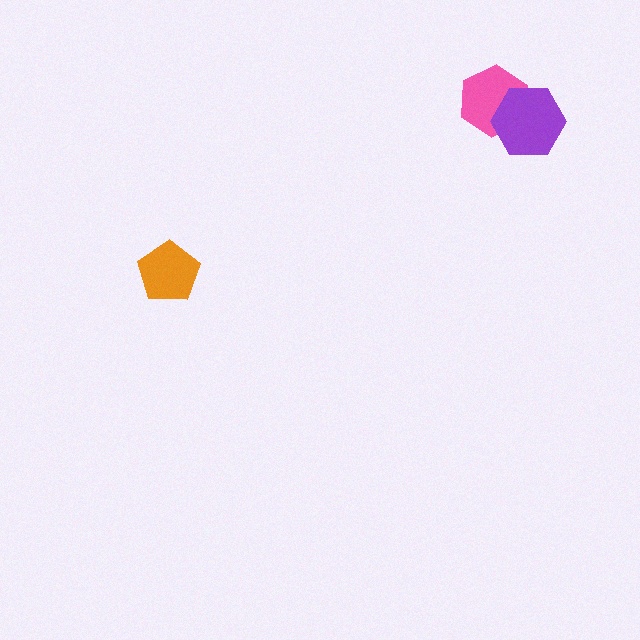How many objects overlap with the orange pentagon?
0 objects overlap with the orange pentagon.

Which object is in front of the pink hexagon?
The purple hexagon is in front of the pink hexagon.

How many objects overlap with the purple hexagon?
1 object overlaps with the purple hexagon.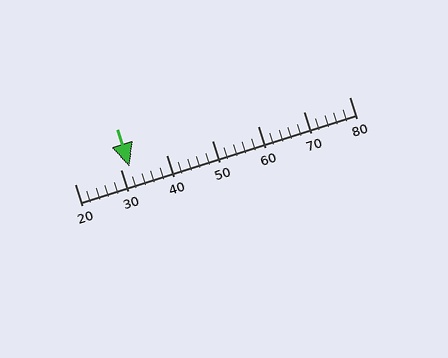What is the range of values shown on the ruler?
The ruler shows values from 20 to 80.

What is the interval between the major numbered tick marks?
The major tick marks are spaced 10 units apart.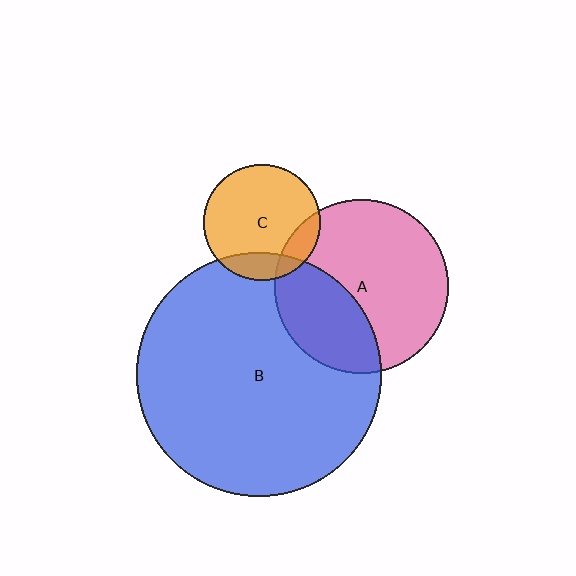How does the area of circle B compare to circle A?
Approximately 2.0 times.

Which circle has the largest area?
Circle B (blue).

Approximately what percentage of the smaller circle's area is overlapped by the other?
Approximately 15%.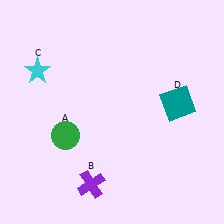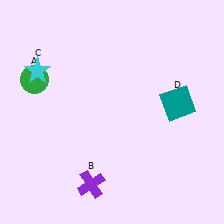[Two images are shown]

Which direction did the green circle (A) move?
The green circle (A) moved up.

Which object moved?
The green circle (A) moved up.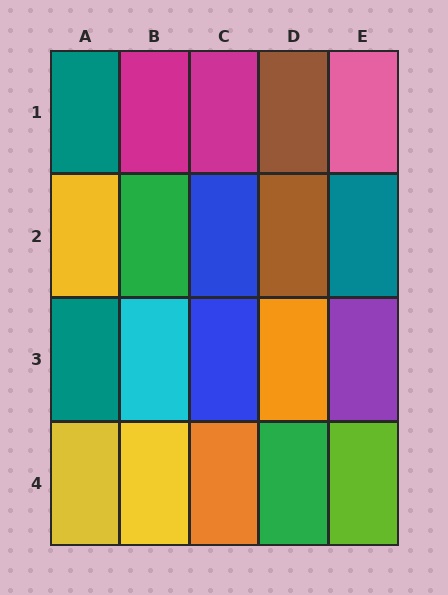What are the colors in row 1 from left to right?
Teal, magenta, magenta, brown, pink.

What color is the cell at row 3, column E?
Purple.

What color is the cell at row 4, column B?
Yellow.